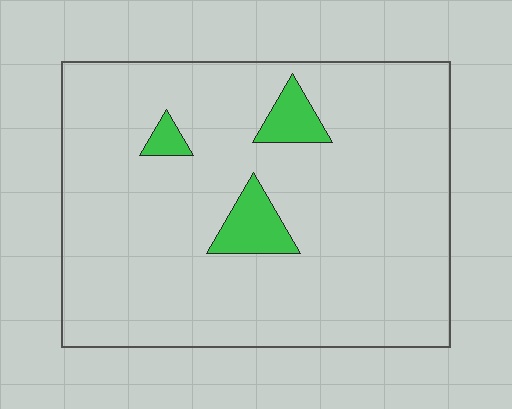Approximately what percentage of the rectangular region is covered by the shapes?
Approximately 5%.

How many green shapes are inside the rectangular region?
3.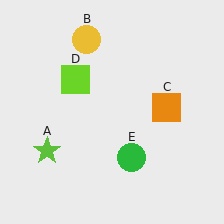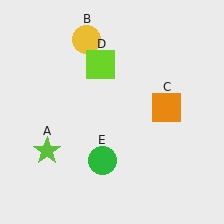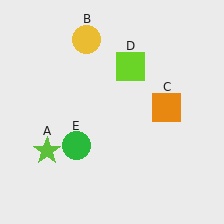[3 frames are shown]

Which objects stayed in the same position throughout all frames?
Lime star (object A) and yellow circle (object B) and orange square (object C) remained stationary.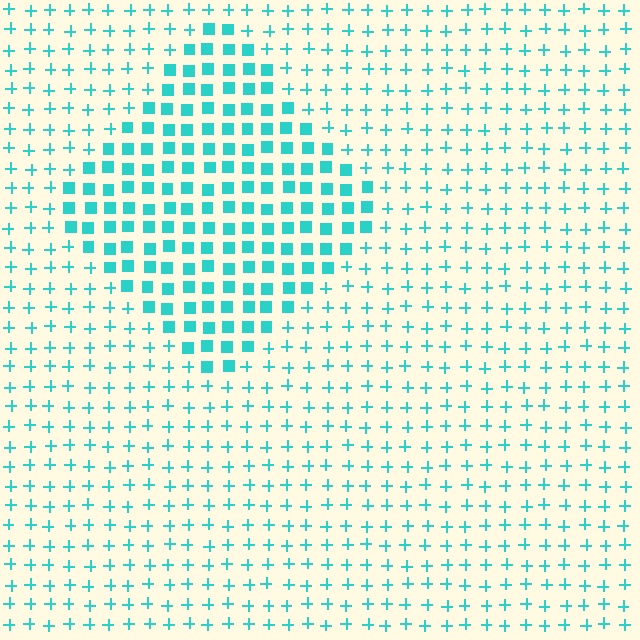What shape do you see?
I see a diamond.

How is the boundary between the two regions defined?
The boundary is defined by a change in element shape: squares inside vs. plus signs outside. All elements share the same color and spacing.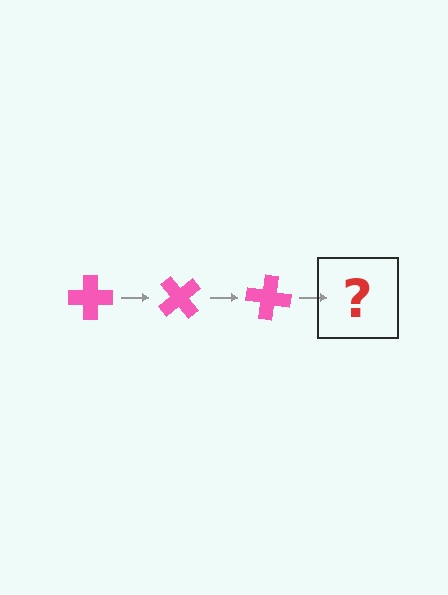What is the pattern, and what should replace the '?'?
The pattern is that the cross rotates 50 degrees each step. The '?' should be a pink cross rotated 150 degrees.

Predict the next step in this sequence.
The next step is a pink cross rotated 150 degrees.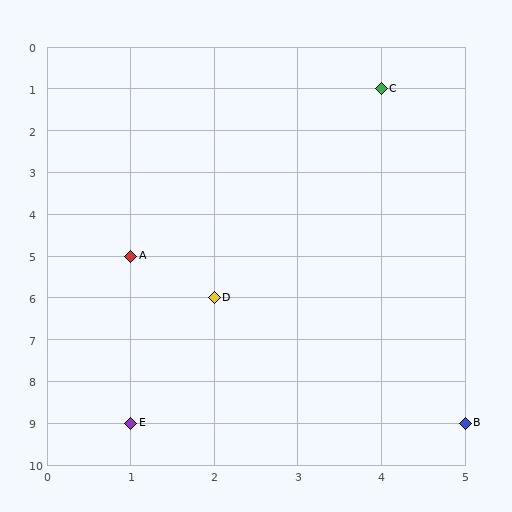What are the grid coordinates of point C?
Point C is at grid coordinates (4, 1).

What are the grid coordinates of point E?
Point E is at grid coordinates (1, 9).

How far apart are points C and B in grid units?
Points C and B are 1 column and 8 rows apart (about 8.1 grid units diagonally).